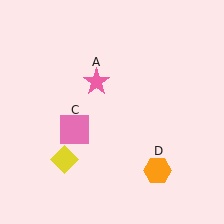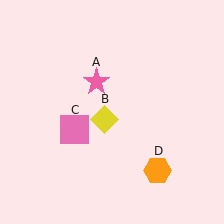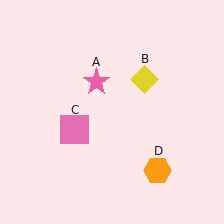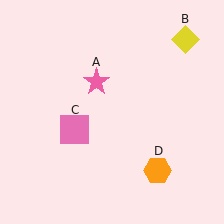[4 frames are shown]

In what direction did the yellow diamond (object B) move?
The yellow diamond (object B) moved up and to the right.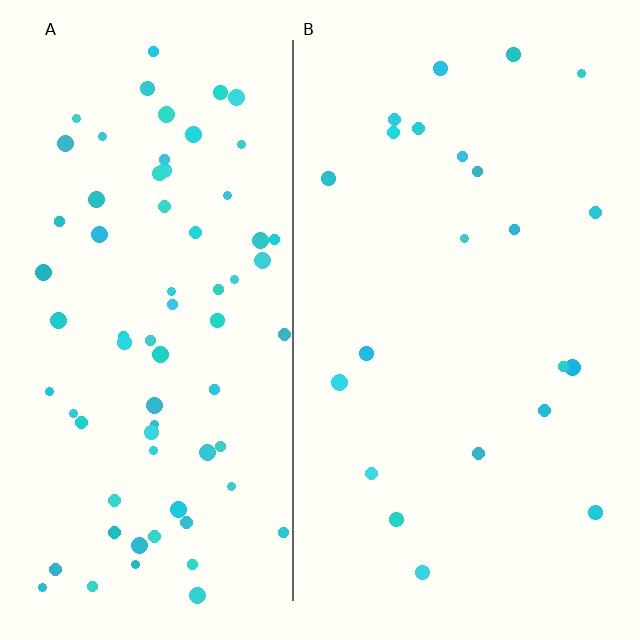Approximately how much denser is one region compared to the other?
Approximately 3.2× — region A over region B.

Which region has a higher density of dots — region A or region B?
A (the left).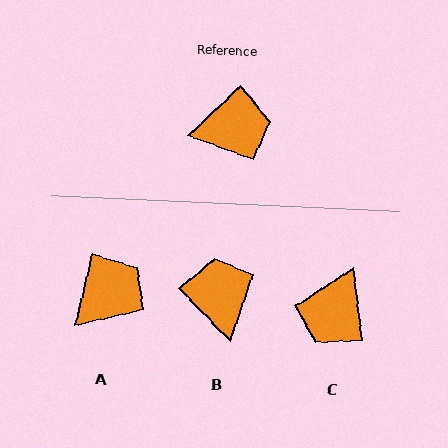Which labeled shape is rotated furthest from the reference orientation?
C, about 127 degrees away.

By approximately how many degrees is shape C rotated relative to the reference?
Approximately 127 degrees clockwise.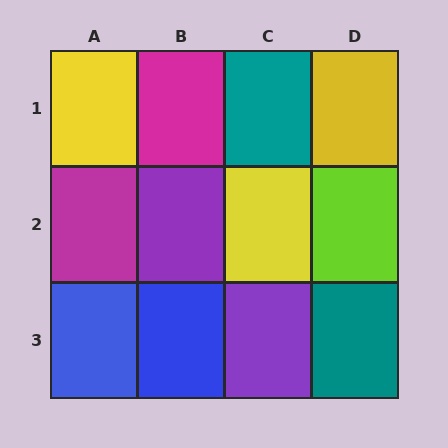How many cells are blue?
2 cells are blue.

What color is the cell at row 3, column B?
Blue.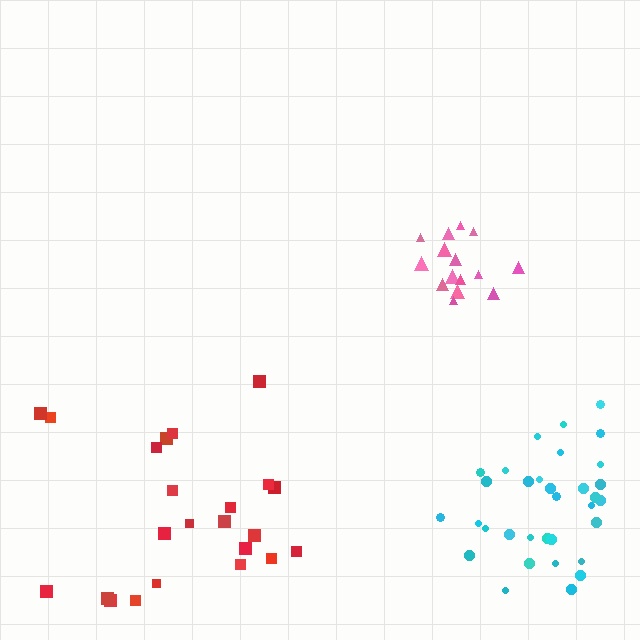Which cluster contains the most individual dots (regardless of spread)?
Cyan (33).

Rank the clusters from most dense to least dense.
cyan, pink, red.